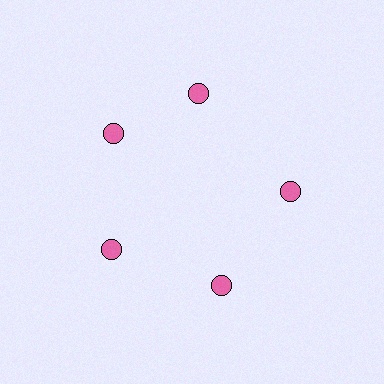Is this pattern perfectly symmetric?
No. The 5 pink circles are arranged in a ring, but one element near the 1 o'clock position is rotated out of alignment along the ring, breaking the 5-fold rotational symmetry.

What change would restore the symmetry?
The symmetry would be restored by rotating it back into even spacing with its neighbors so that all 5 circles sit at equal angles and equal distance from the center.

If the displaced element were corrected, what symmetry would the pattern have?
It would have 5-fold rotational symmetry — the pattern would map onto itself every 72 degrees.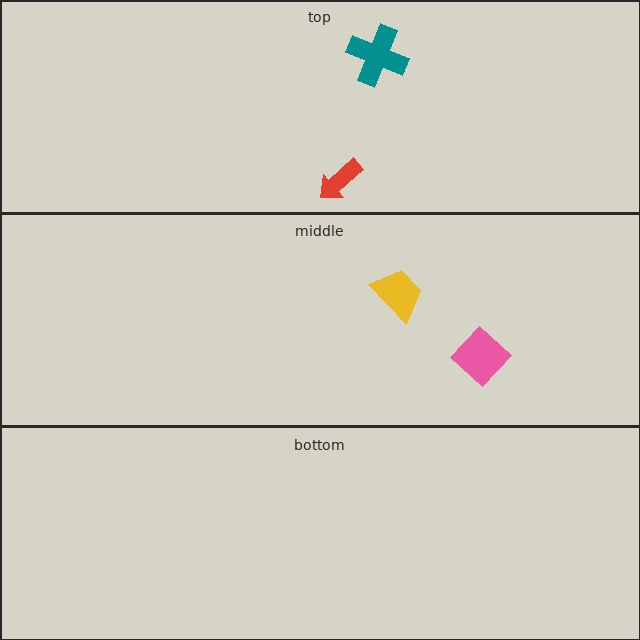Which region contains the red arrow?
The top region.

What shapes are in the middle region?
The yellow trapezoid, the pink diamond.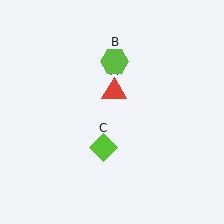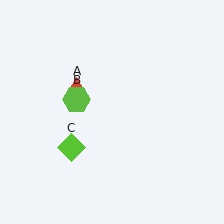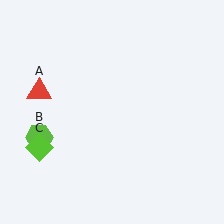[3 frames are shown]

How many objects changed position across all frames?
3 objects changed position: red triangle (object A), lime hexagon (object B), lime diamond (object C).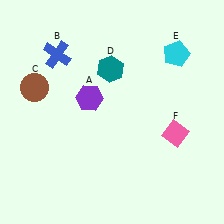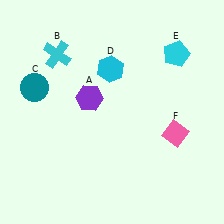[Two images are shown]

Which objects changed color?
B changed from blue to cyan. C changed from brown to teal. D changed from teal to cyan.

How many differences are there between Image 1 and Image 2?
There are 3 differences between the two images.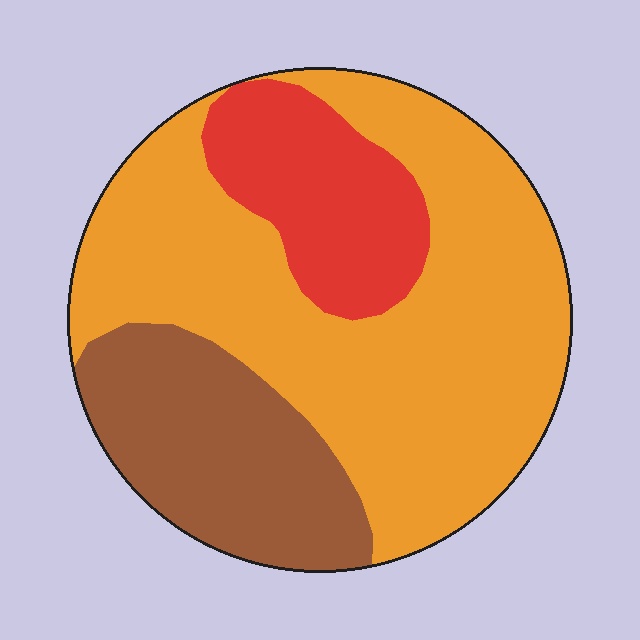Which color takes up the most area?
Orange, at roughly 60%.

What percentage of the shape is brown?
Brown covers 23% of the shape.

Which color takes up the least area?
Red, at roughly 15%.